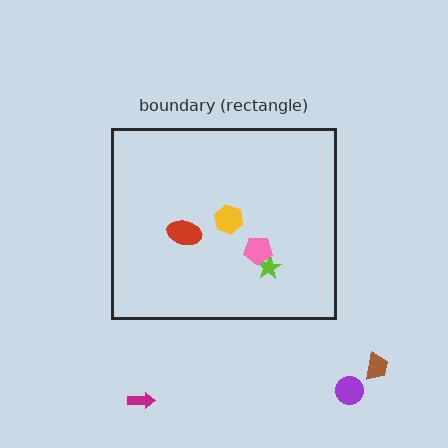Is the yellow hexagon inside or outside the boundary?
Inside.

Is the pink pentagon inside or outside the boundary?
Inside.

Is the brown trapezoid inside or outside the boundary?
Outside.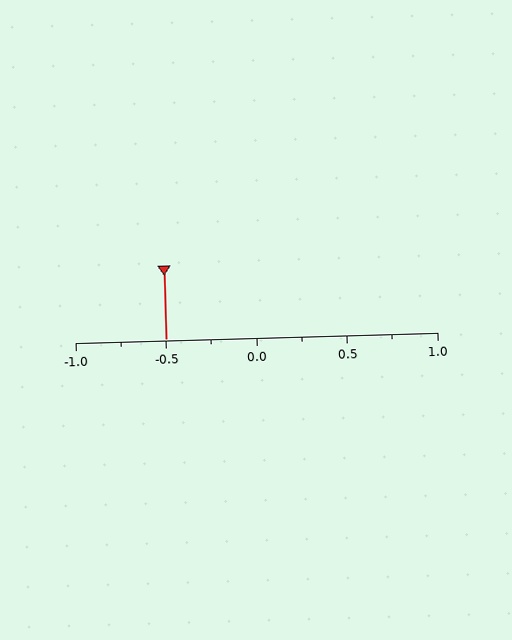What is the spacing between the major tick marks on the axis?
The major ticks are spaced 0.5 apart.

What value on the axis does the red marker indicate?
The marker indicates approximately -0.5.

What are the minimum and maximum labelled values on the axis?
The axis runs from -1.0 to 1.0.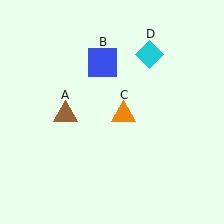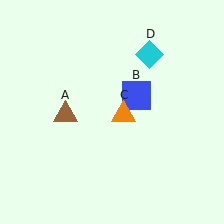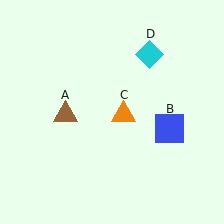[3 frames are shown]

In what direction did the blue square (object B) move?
The blue square (object B) moved down and to the right.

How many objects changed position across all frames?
1 object changed position: blue square (object B).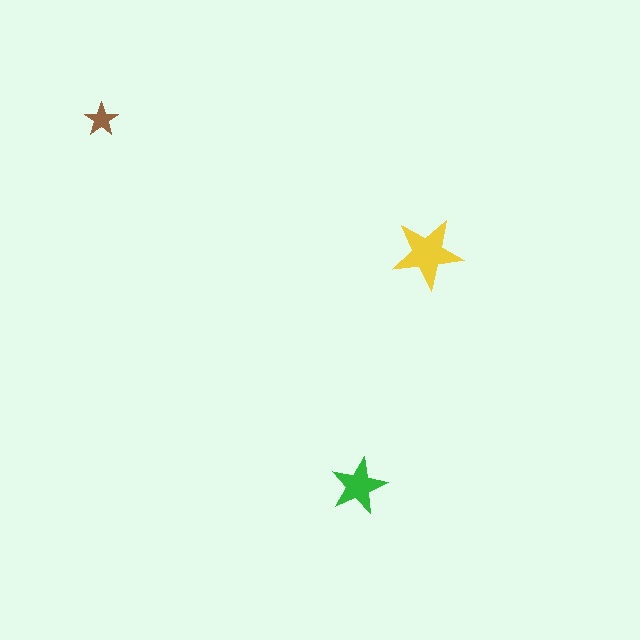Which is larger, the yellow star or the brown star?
The yellow one.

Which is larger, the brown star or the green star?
The green one.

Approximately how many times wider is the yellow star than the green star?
About 1.5 times wider.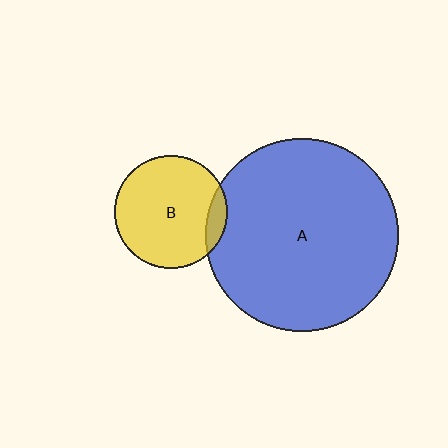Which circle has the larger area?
Circle A (blue).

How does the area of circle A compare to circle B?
Approximately 2.9 times.